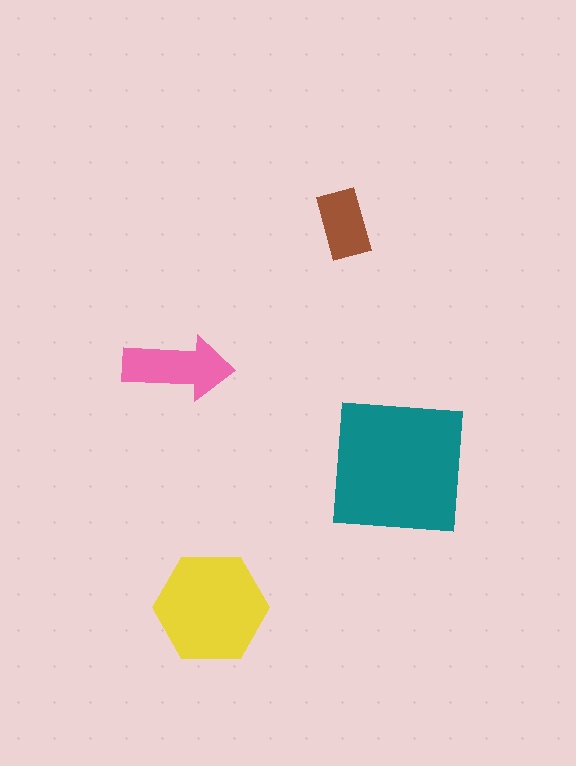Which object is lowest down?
The yellow hexagon is bottommost.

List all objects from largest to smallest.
The teal square, the yellow hexagon, the pink arrow, the brown rectangle.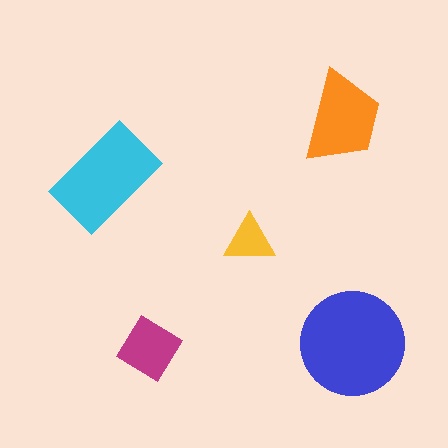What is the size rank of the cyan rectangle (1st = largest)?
2nd.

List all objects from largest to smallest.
The blue circle, the cyan rectangle, the orange trapezoid, the magenta diamond, the yellow triangle.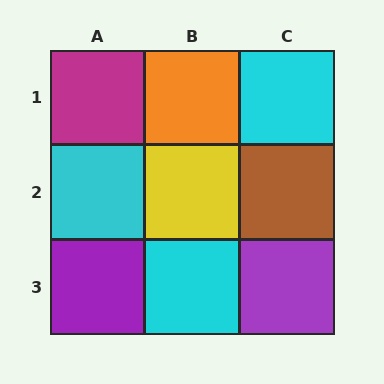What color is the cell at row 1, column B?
Orange.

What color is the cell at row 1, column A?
Magenta.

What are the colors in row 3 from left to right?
Purple, cyan, purple.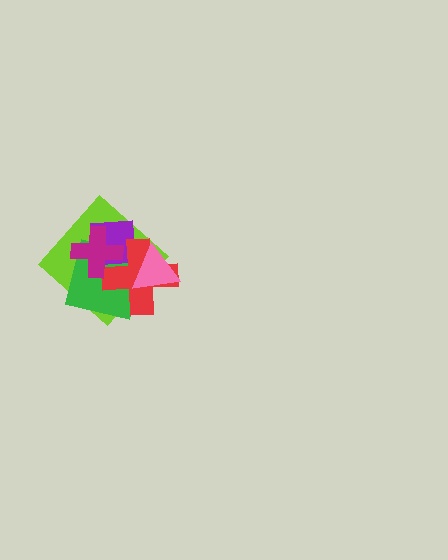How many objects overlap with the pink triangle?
4 objects overlap with the pink triangle.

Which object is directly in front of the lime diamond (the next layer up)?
The green square is directly in front of the lime diamond.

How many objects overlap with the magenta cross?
4 objects overlap with the magenta cross.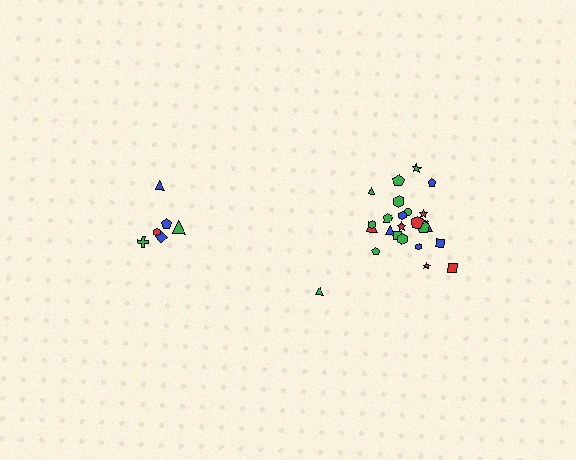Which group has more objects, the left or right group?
The right group.